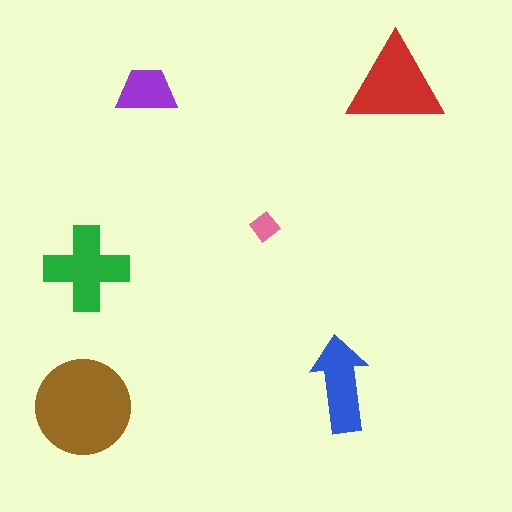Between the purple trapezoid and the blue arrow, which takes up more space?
The blue arrow.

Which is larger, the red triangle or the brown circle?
The brown circle.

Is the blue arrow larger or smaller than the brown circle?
Smaller.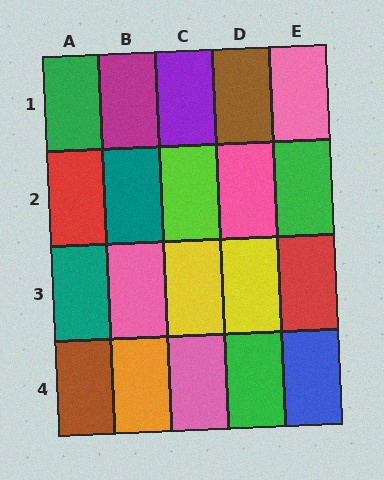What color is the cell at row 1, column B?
Magenta.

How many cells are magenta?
1 cell is magenta.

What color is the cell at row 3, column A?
Teal.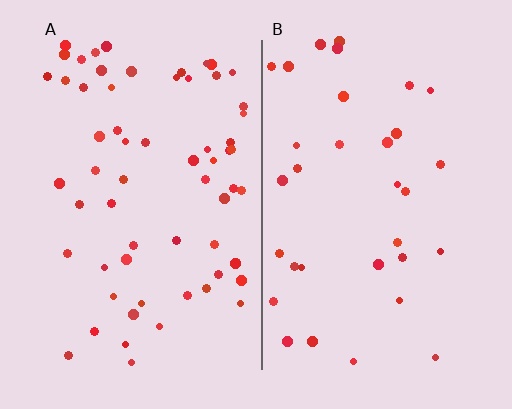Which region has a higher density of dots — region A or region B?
A (the left).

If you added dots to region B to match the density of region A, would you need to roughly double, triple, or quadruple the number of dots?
Approximately double.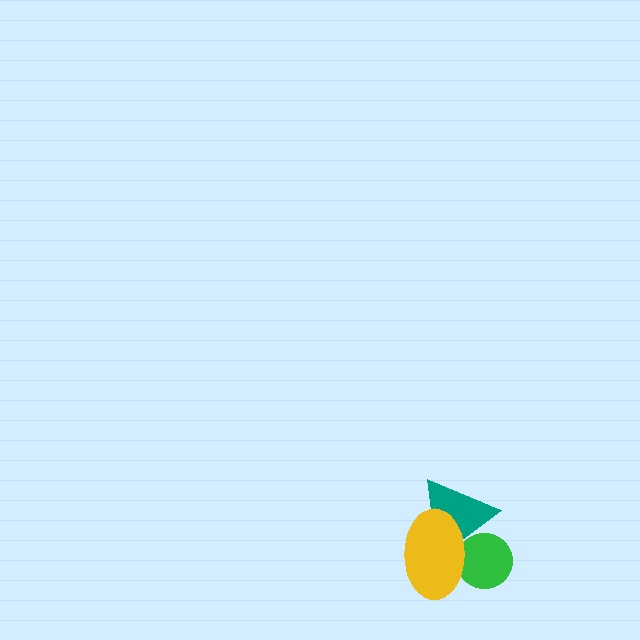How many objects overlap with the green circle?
2 objects overlap with the green circle.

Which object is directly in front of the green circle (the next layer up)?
The teal triangle is directly in front of the green circle.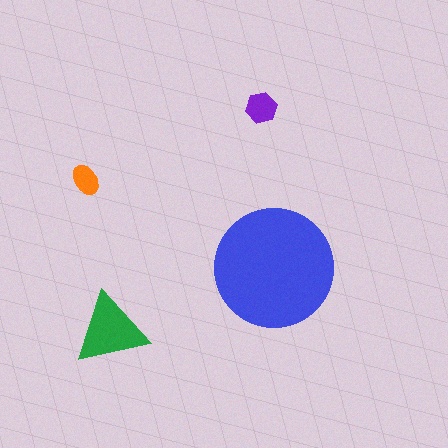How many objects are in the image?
There are 4 objects in the image.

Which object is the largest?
The blue circle.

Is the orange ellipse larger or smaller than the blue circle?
Smaller.